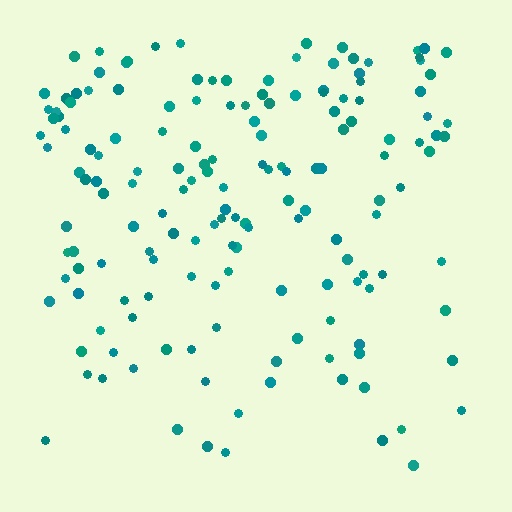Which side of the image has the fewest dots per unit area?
The bottom.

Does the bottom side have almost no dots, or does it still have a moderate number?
Still a moderate number, just noticeably fewer than the top.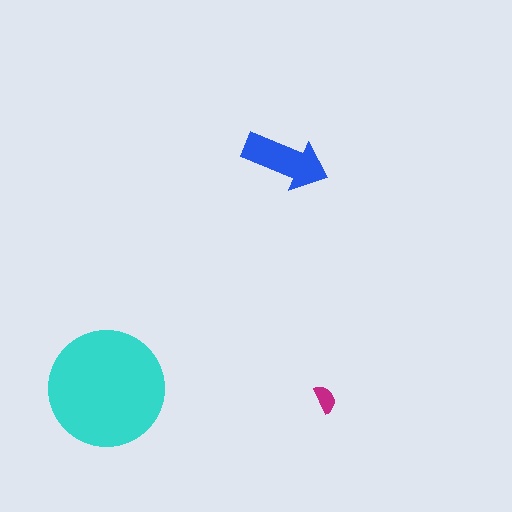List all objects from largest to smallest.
The cyan circle, the blue arrow, the magenta semicircle.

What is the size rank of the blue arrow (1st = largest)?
2nd.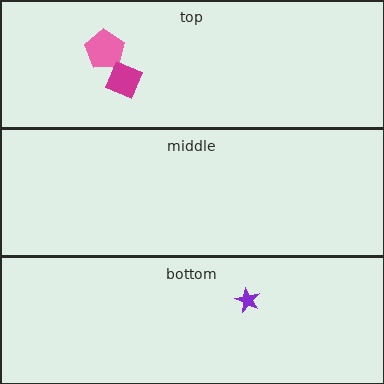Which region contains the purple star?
The bottom region.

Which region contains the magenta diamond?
The top region.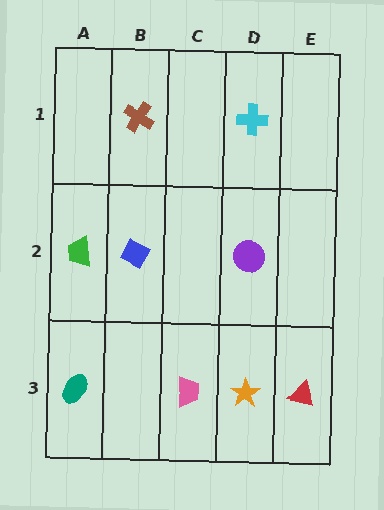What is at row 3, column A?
A teal ellipse.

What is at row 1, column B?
A brown cross.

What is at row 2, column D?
A purple circle.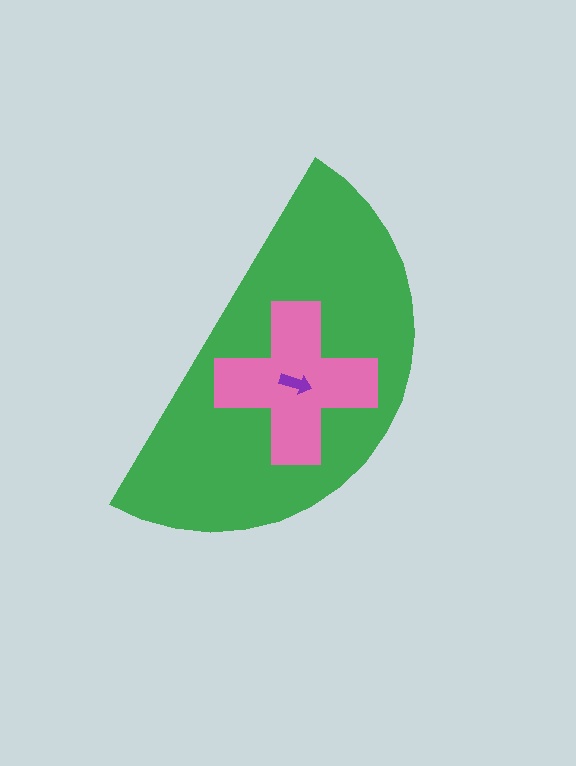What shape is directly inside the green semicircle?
The pink cross.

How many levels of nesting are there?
3.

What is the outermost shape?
The green semicircle.